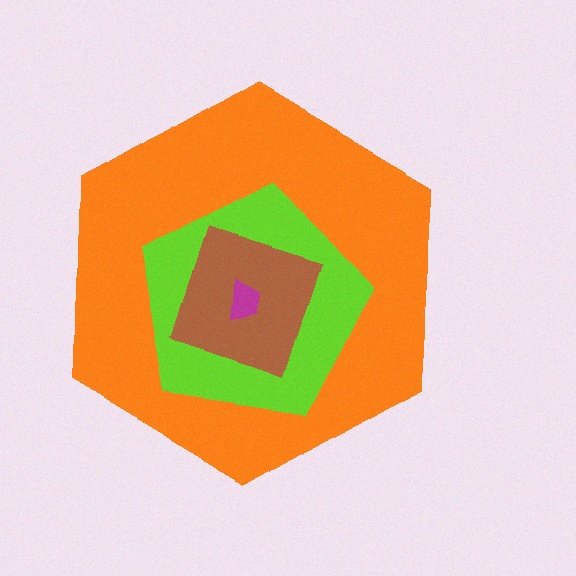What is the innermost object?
The magenta trapezoid.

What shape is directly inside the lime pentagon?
The brown diamond.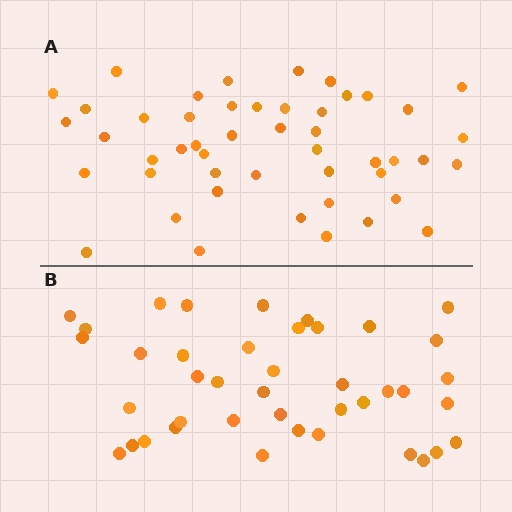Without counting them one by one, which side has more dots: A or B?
Region A (the top region) has more dots.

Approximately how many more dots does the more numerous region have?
Region A has roughly 8 or so more dots than region B.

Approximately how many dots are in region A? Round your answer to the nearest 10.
About 50 dots. (The exact count is 48, which rounds to 50.)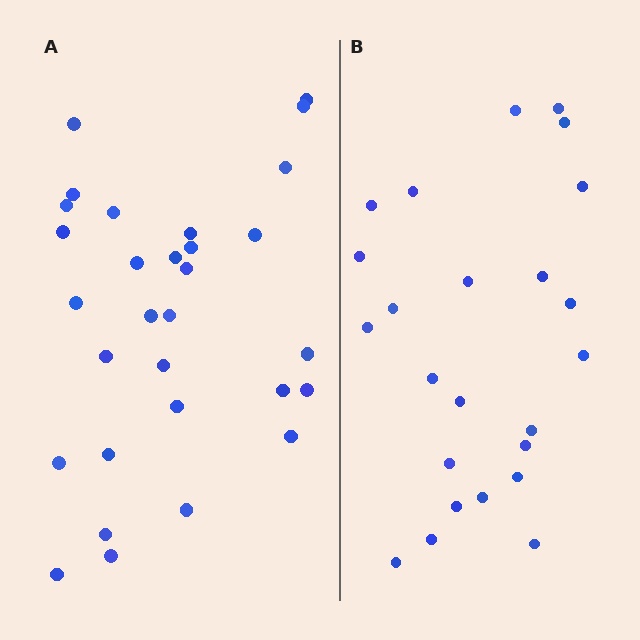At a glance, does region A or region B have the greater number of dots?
Region A (the left region) has more dots.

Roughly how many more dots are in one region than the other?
Region A has about 6 more dots than region B.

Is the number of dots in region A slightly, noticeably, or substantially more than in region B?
Region A has noticeably more, but not dramatically so. The ratio is roughly 1.2 to 1.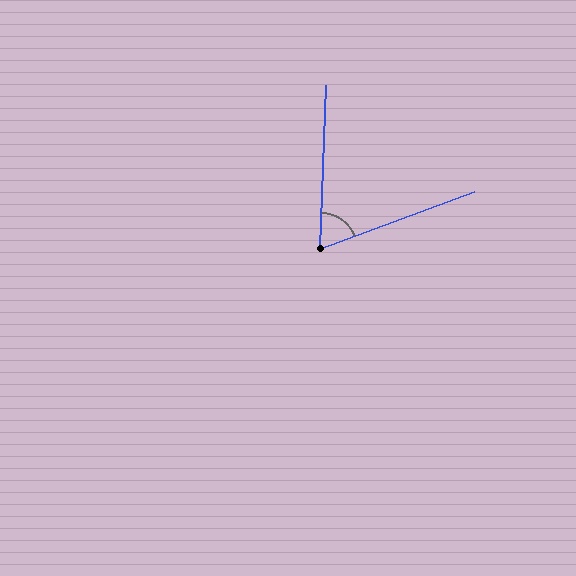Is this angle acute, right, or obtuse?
It is acute.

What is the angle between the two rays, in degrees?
Approximately 68 degrees.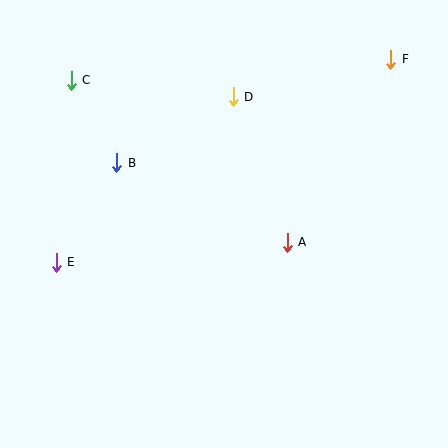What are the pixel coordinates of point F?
Point F is at (391, 59).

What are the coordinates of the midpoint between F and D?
The midpoint between F and D is at (312, 78).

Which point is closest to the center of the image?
Point A at (287, 242) is closest to the center.